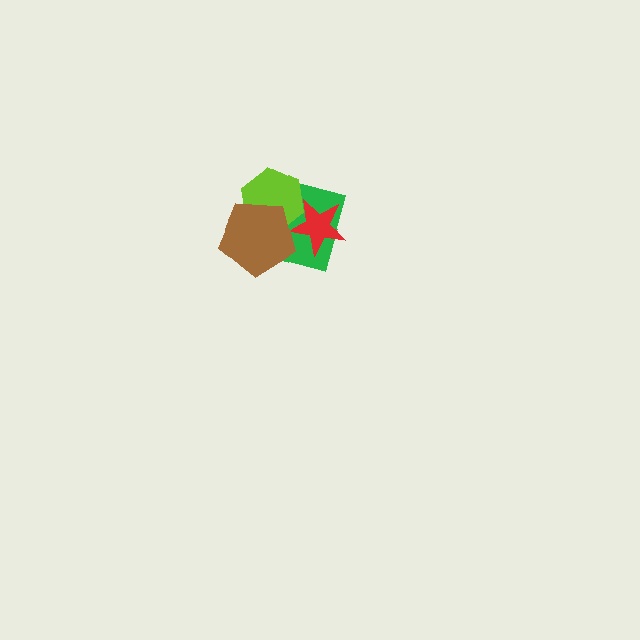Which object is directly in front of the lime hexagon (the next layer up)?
The red star is directly in front of the lime hexagon.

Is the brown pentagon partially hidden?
No, no other shape covers it.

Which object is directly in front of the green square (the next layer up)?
The lime hexagon is directly in front of the green square.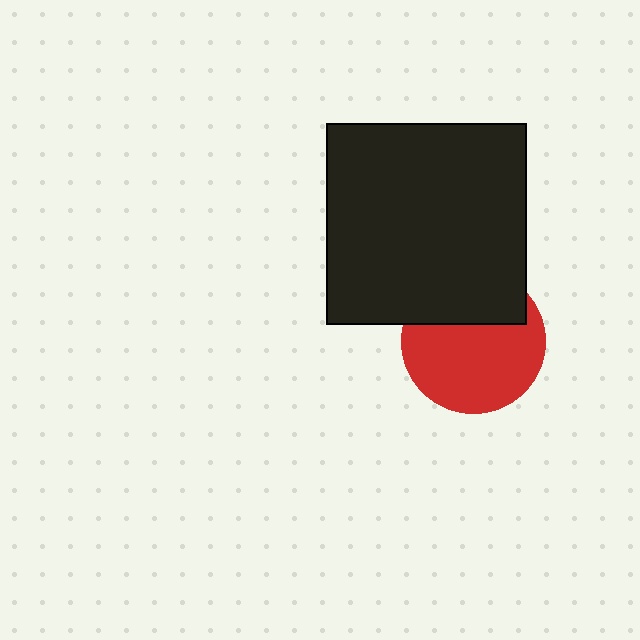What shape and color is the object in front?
The object in front is a black square.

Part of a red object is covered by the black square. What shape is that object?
It is a circle.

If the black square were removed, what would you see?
You would see the complete red circle.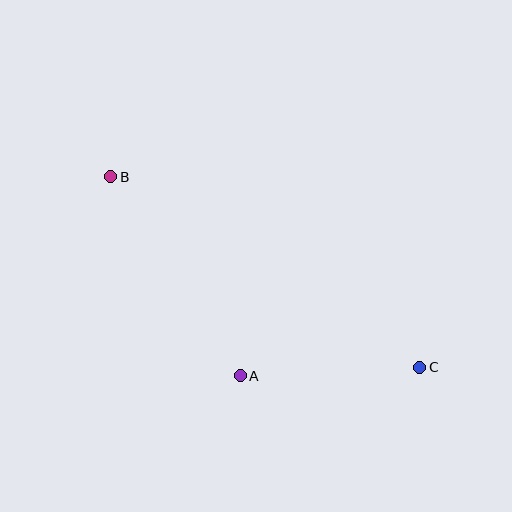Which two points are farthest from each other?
Points B and C are farthest from each other.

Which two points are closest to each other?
Points A and C are closest to each other.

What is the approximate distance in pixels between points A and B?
The distance between A and B is approximately 238 pixels.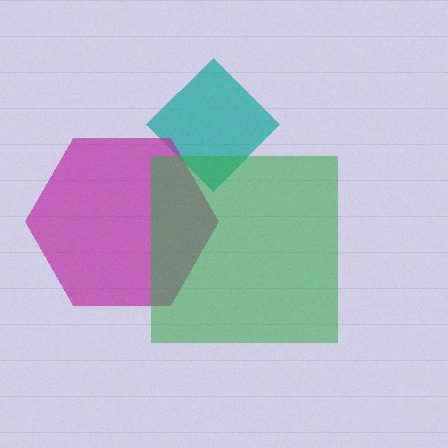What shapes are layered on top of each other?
The layered shapes are: a teal diamond, a magenta hexagon, a green square.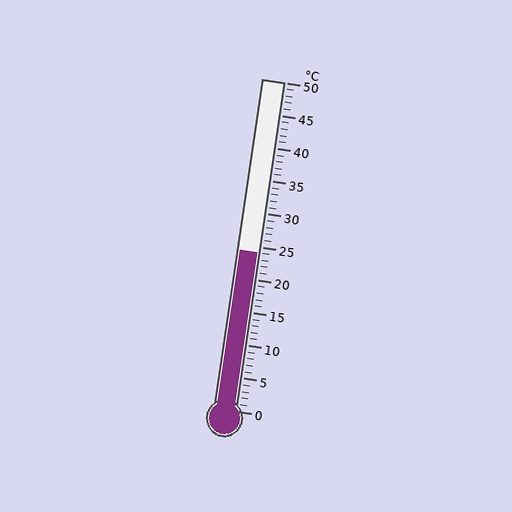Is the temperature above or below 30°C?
The temperature is below 30°C.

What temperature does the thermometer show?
The thermometer shows approximately 24°C.